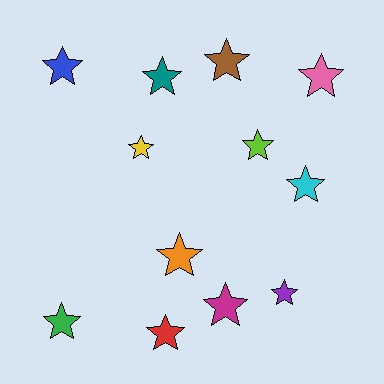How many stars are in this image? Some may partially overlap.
There are 12 stars.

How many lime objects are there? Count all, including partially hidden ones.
There is 1 lime object.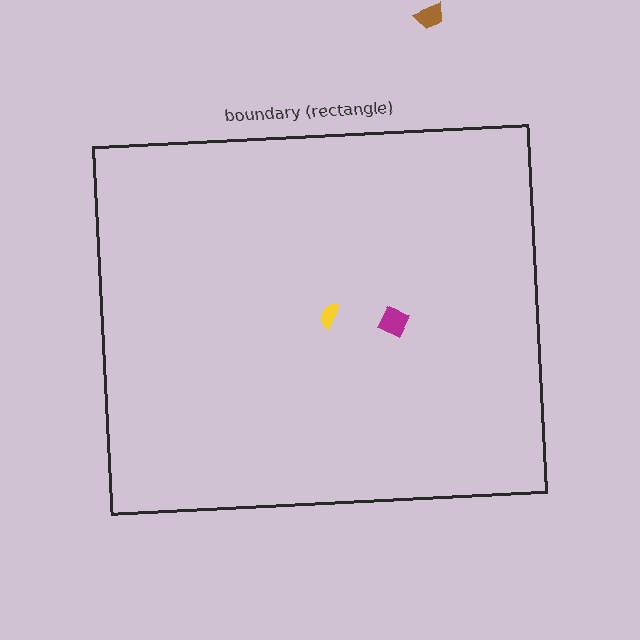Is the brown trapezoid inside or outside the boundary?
Outside.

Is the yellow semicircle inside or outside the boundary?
Inside.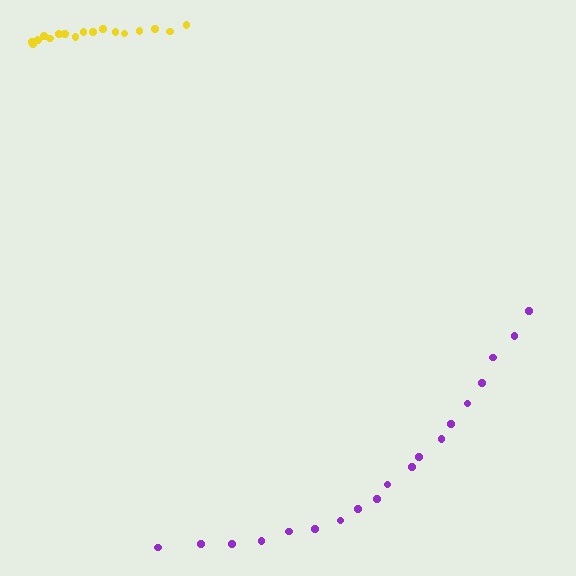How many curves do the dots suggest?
There are 2 distinct paths.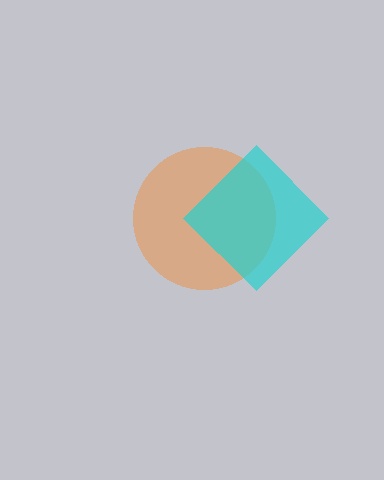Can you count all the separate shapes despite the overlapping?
Yes, there are 2 separate shapes.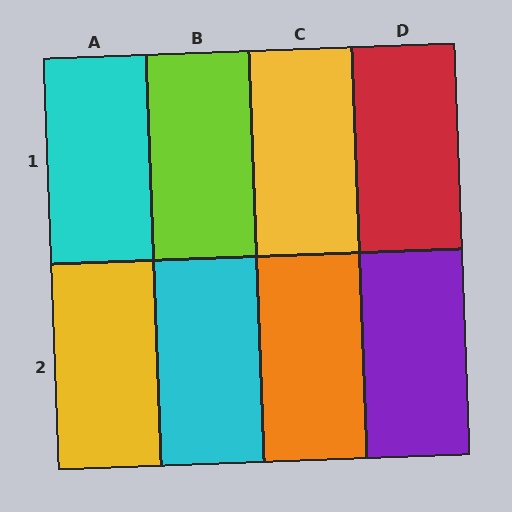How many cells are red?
1 cell is red.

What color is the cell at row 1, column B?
Lime.